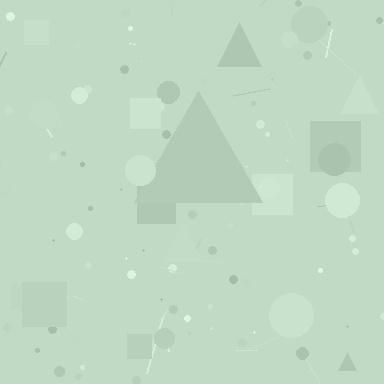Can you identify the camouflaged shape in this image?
The camouflaged shape is a triangle.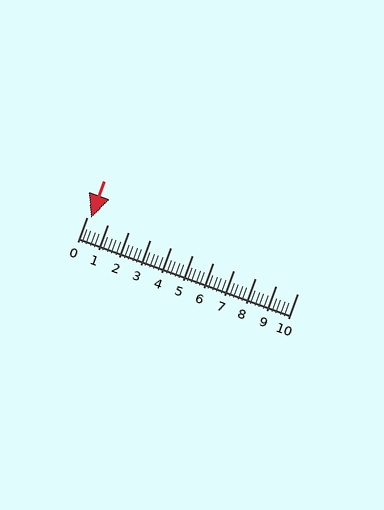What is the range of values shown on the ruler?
The ruler shows values from 0 to 10.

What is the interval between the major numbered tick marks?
The major tick marks are spaced 1 units apart.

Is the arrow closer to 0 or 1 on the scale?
The arrow is closer to 0.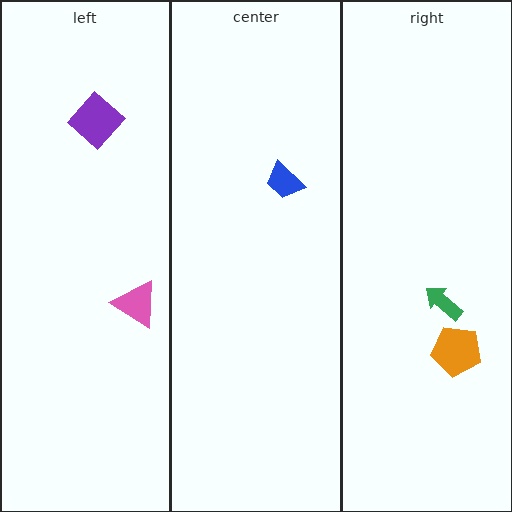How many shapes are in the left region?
2.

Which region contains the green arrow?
The right region.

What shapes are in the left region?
The purple diamond, the pink triangle.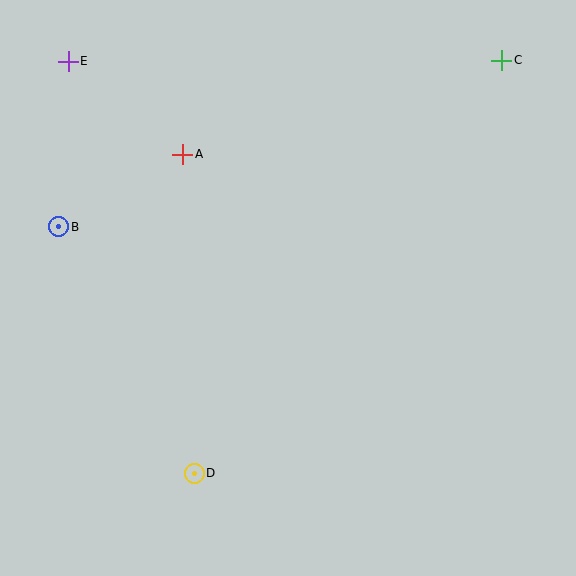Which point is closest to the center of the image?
Point A at (183, 154) is closest to the center.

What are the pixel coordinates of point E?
Point E is at (68, 61).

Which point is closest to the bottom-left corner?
Point D is closest to the bottom-left corner.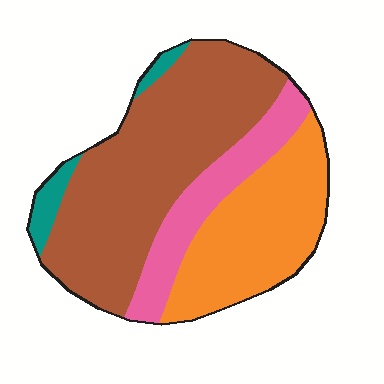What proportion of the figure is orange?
Orange covers about 30% of the figure.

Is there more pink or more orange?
Orange.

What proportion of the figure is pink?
Pink takes up less than a sixth of the figure.